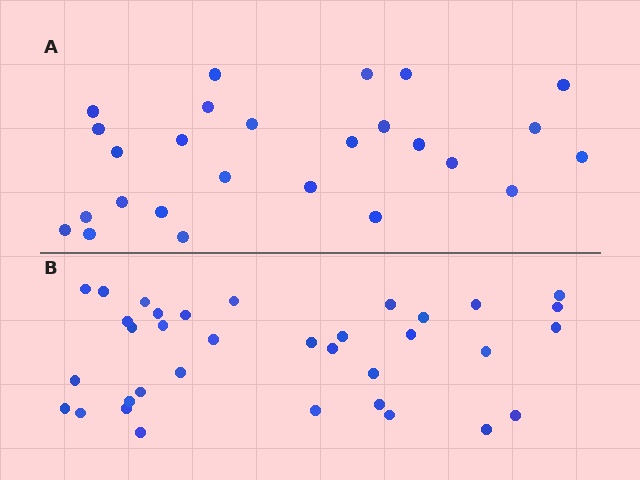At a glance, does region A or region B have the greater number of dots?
Region B (the bottom region) has more dots.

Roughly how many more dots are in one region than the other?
Region B has roughly 8 or so more dots than region A.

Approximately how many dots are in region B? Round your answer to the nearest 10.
About 40 dots. (The exact count is 35, which rounds to 40.)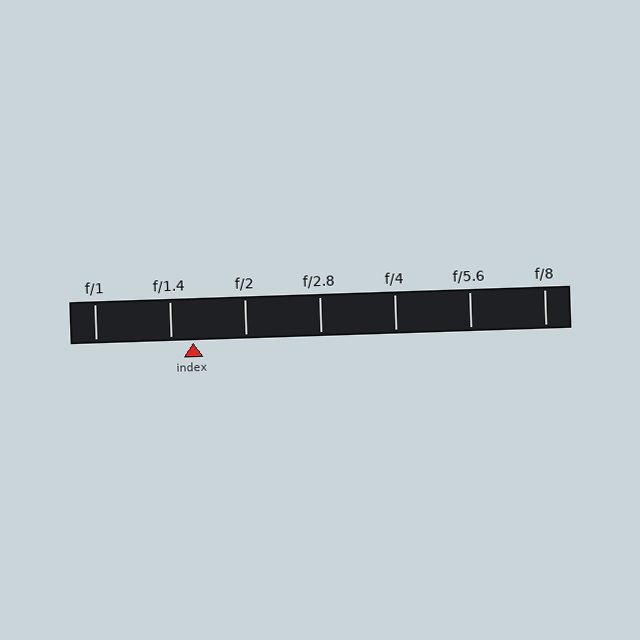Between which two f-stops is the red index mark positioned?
The index mark is between f/1.4 and f/2.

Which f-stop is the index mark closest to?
The index mark is closest to f/1.4.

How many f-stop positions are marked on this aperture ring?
There are 7 f-stop positions marked.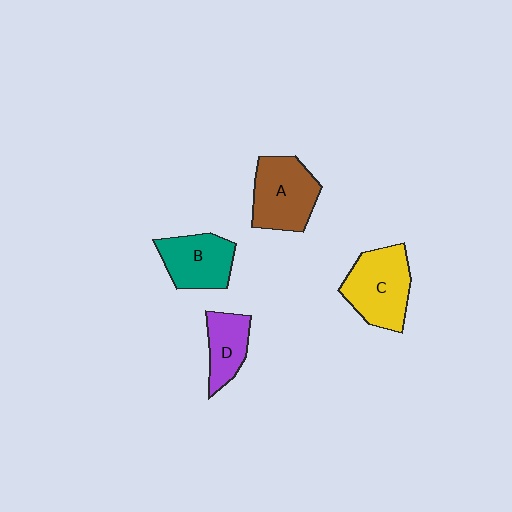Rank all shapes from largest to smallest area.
From largest to smallest: C (yellow), A (brown), B (teal), D (purple).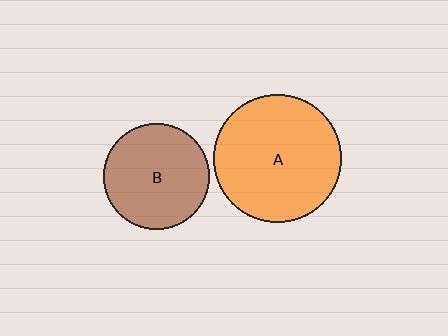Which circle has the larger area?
Circle A (orange).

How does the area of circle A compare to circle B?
Approximately 1.5 times.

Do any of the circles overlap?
No, none of the circles overlap.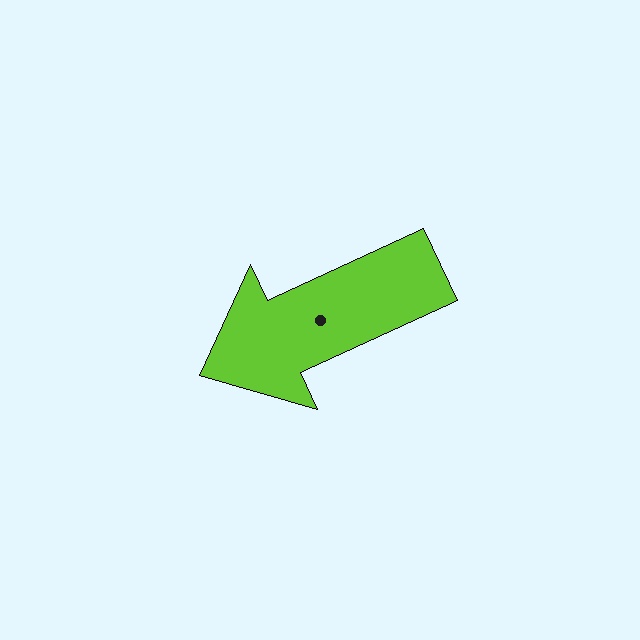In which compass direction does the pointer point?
Southwest.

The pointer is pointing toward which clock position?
Roughly 8 o'clock.